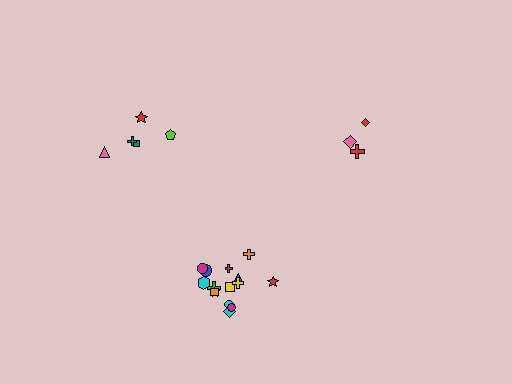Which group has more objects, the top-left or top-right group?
The top-left group.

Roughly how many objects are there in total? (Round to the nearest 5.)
Roughly 25 objects in total.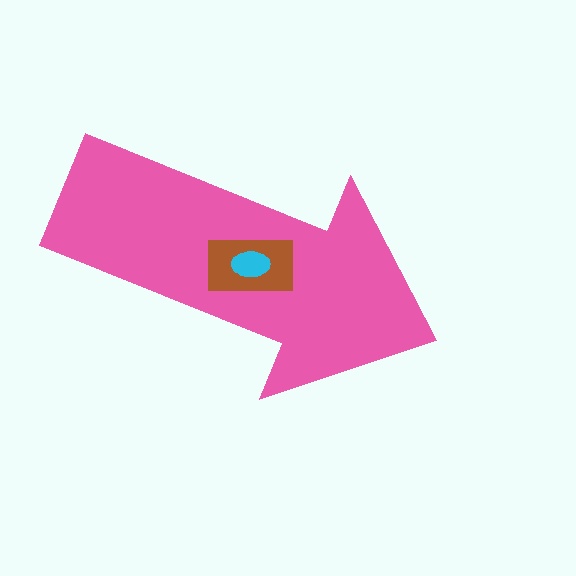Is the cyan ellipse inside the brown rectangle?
Yes.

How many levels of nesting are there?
3.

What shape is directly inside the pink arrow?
The brown rectangle.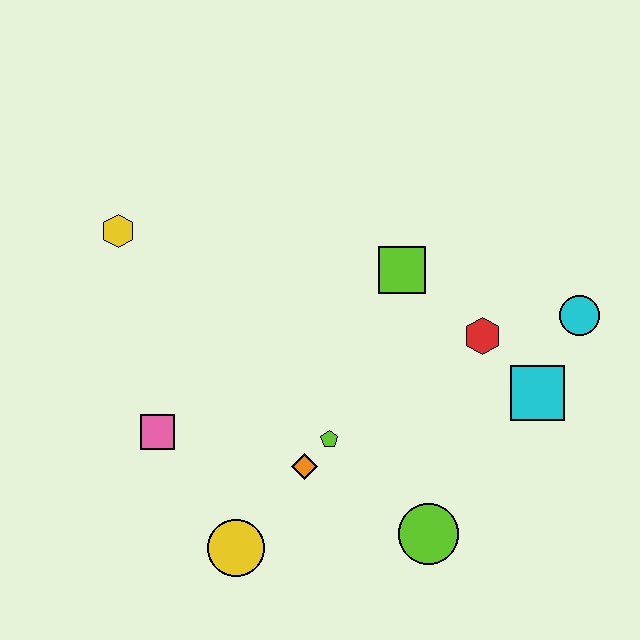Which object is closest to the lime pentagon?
The orange diamond is closest to the lime pentagon.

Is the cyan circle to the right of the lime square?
Yes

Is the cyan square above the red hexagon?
No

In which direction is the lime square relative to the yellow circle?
The lime square is above the yellow circle.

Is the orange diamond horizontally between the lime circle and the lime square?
No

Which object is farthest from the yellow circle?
The cyan circle is farthest from the yellow circle.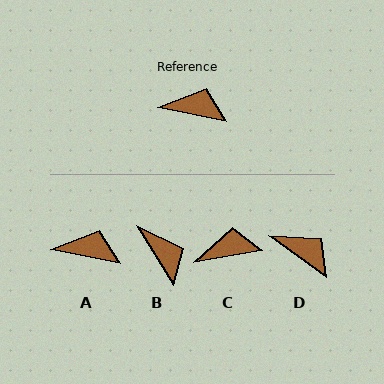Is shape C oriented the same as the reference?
No, it is off by about 20 degrees.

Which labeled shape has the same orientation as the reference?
A.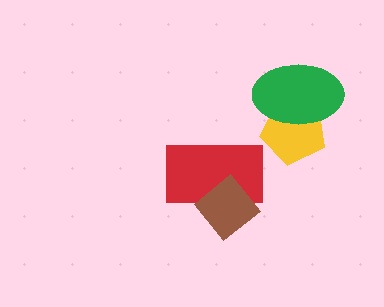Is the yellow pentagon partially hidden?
Yes, it is partially covered by another shape.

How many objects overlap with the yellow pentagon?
1 object overlaps with the yellow pentagon.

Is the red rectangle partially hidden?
Yes, it is partially covered by another shape.